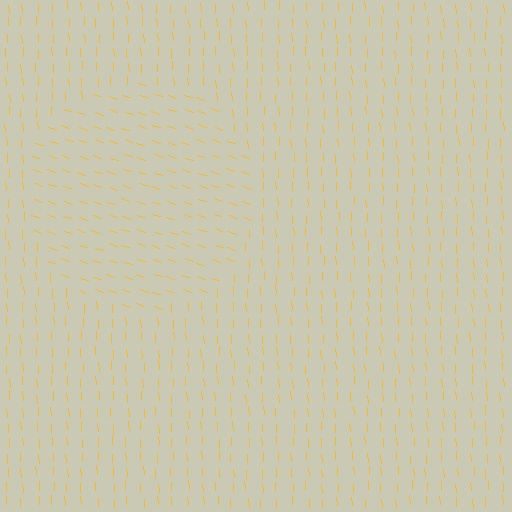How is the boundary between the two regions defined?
The boundary is defined purely by a change in line orientation (approximately 68 degrees difference). All lines are the same color and thickness.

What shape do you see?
I see a circle.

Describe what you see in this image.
The image is filled with small yellow line segments. A circle region in the image has lines oriented differently from the surrounding lines, creating a visible texture boundary.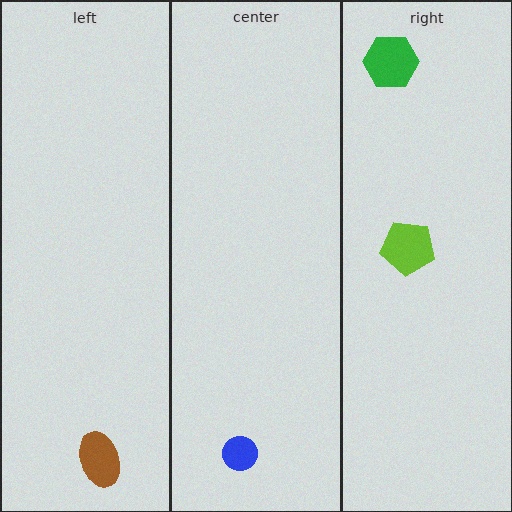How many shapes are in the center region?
1.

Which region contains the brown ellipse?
The left region.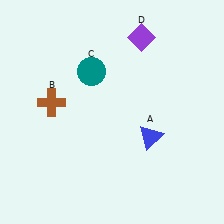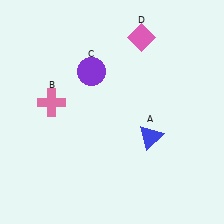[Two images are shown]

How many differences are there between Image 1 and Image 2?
There are 3 differences between the two images.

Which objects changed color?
B changed from brown to pink. C changed from teal to purple. D changed from purple to pink.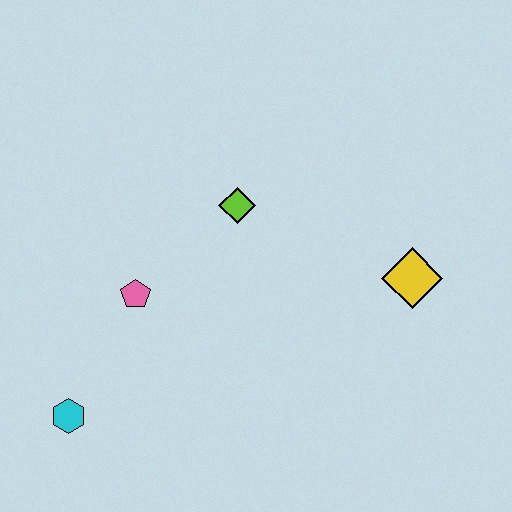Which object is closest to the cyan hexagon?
The pink pentagon is closest to the cyan hexagon.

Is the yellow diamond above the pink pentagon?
Yes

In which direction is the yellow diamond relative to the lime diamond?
The yellow diamond is to the right of the lime diamond.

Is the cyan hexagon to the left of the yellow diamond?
Yes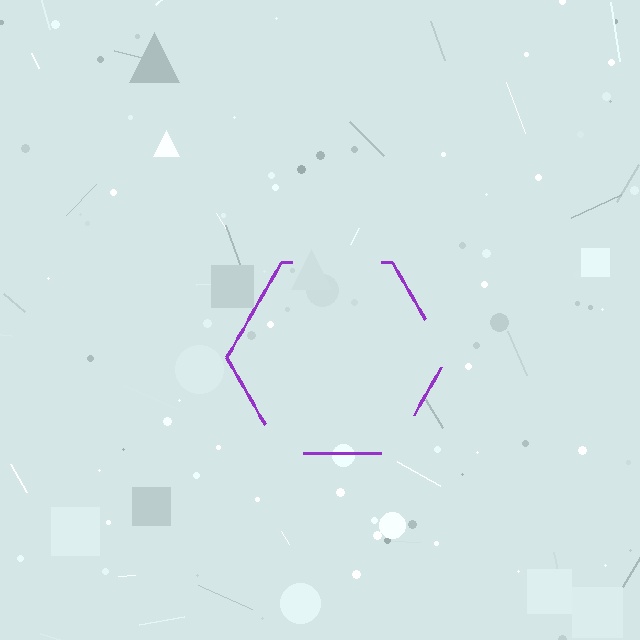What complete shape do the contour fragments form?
The contour fragments form a hexagon.